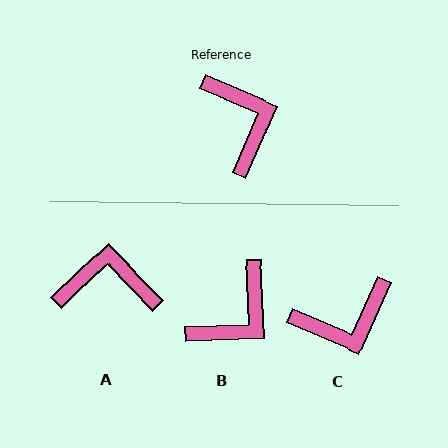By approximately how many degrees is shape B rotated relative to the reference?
Approximately 64 degrees clockwise.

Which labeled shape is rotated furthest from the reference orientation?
C, about 91 degrees away.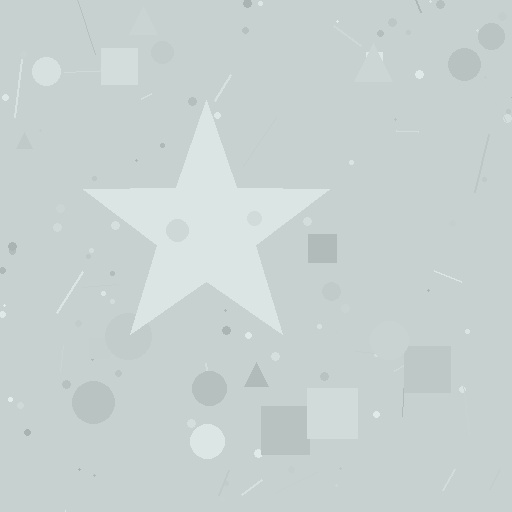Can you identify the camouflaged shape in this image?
The camouflaged shape is a star.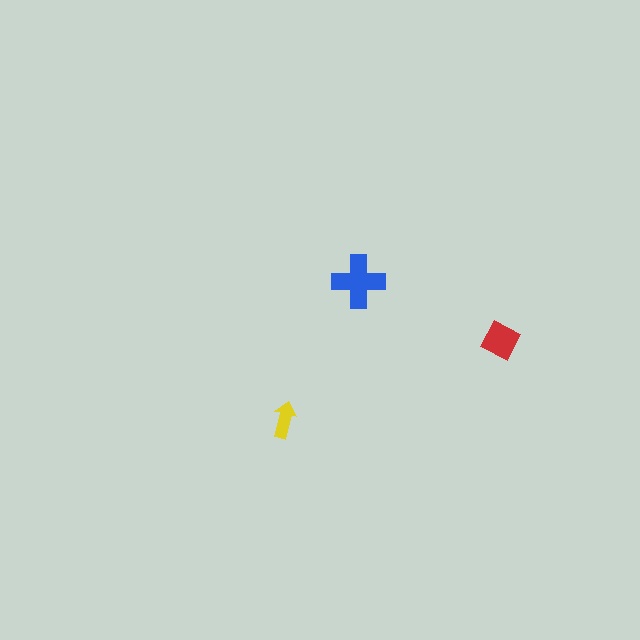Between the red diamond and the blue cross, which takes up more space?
The blue cross.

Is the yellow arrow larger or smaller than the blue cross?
Smaller.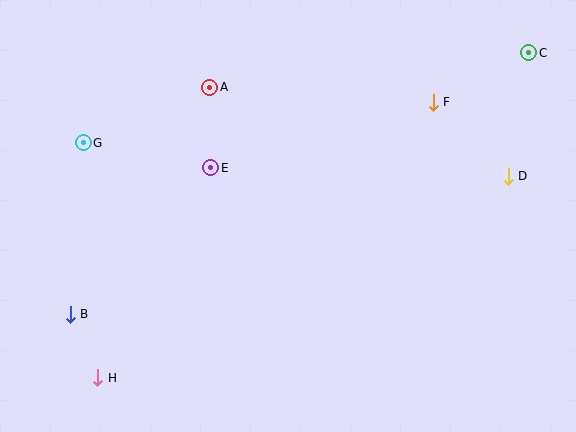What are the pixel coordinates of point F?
Point F is at (433, 102).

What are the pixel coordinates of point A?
Point A is at (210, 87).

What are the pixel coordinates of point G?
Point G is at (83, 143).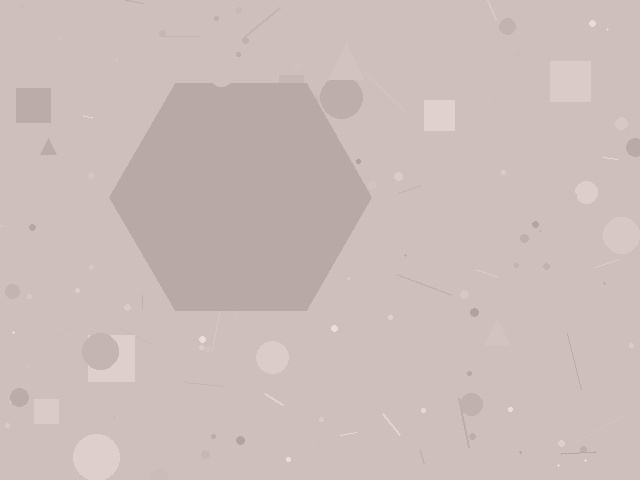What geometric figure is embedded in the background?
A hexagon is embedded in the background.